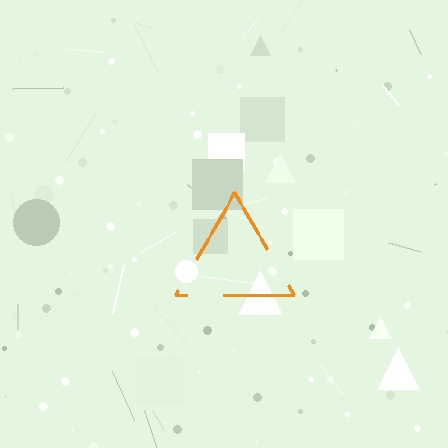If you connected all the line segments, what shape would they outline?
They would outline a triangle.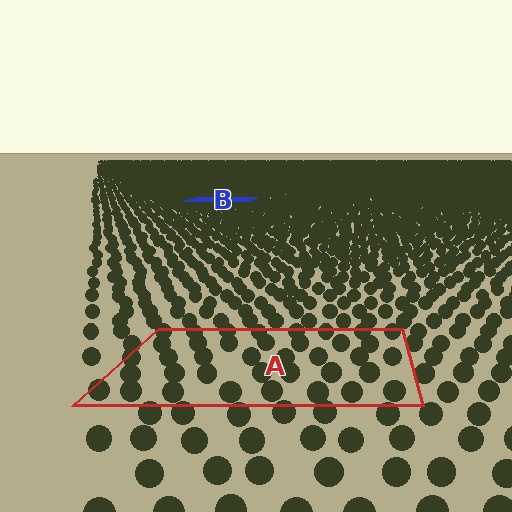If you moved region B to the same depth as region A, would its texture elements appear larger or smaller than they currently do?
They would appear larger. At a closer depth, the same texture elements are projected at a bigger on-screen size.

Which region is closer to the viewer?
Region A is closer. The texture elements there are larger and more spread out.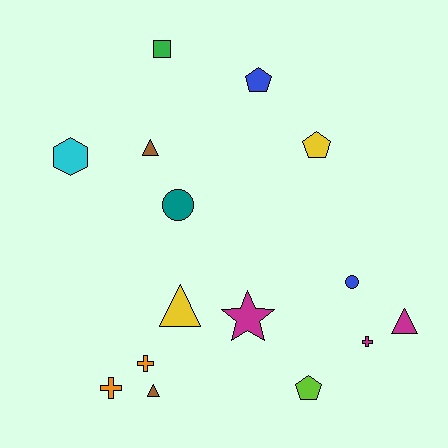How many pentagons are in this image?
There are 3 pentagons.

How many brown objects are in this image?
There are 2 brown objects.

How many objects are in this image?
There are 15 objects.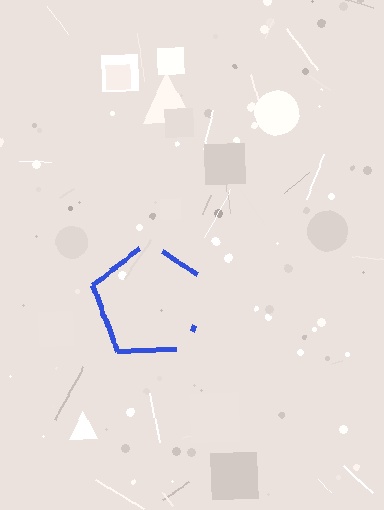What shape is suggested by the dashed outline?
The dashed outline suggests a pentagon.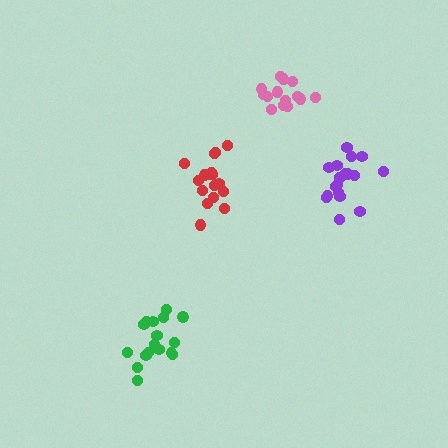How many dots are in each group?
Group 1: 17 dots, Group 2: 17 dots, Group 3: 14 dots, Group 4: 19 dots (67 total).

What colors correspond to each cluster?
The clusters are colored: red, green, pink, purple.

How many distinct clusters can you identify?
There are 4 distinct clusters.